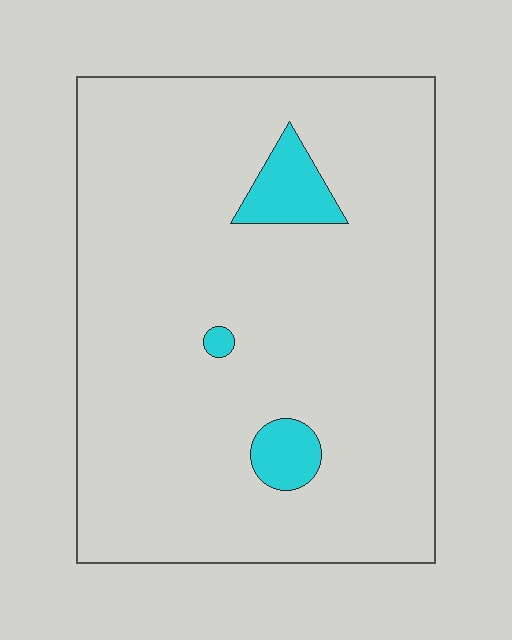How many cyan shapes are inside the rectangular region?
3.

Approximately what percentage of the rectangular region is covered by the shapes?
Approximately 5%.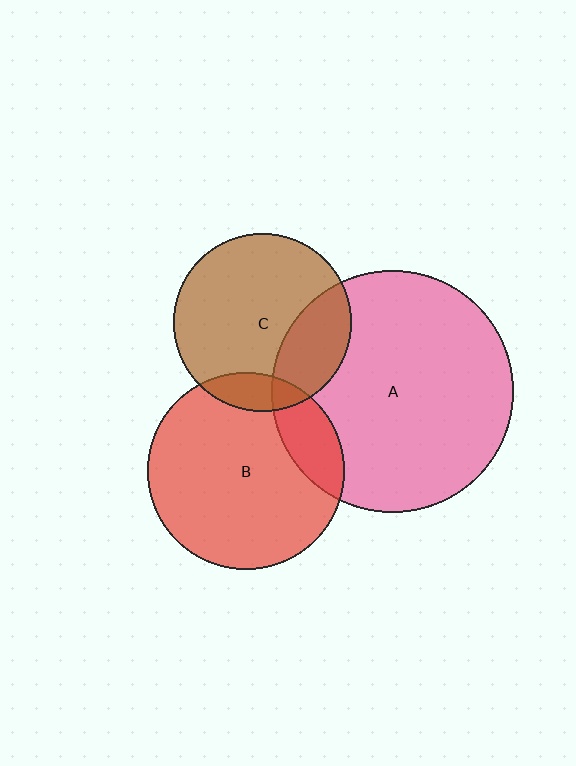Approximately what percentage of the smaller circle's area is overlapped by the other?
Approximately 25%.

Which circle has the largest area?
Circle A (pink).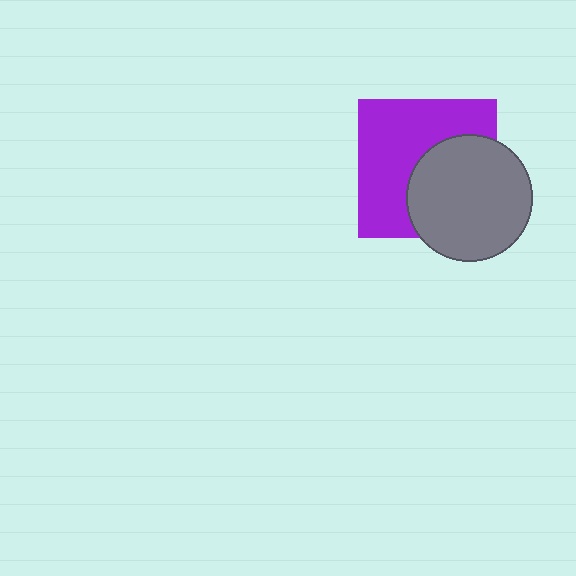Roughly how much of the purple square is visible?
About half of it is visible (roughly 57%).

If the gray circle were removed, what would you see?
You would see the complete purple square.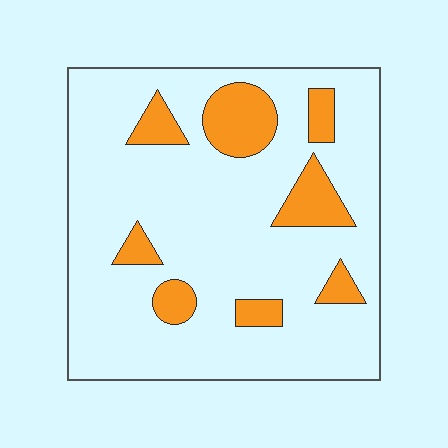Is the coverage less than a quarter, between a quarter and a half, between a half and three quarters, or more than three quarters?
Less than a quarter.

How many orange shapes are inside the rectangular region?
8.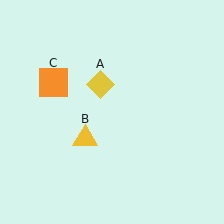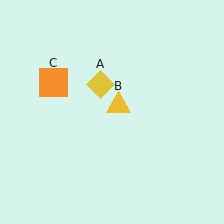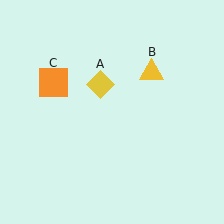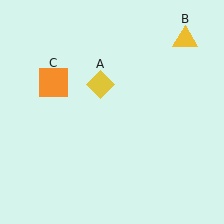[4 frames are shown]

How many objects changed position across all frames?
1 object changed position: yellow triangle (object B).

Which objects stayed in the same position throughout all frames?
Yellow diamond (object A) and orange square (object C) remained stationary.